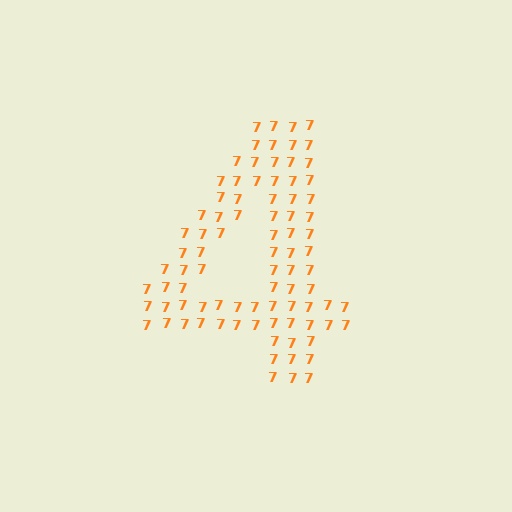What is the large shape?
The large shape is the digit 4.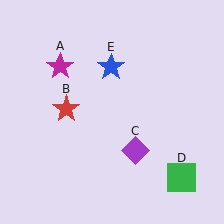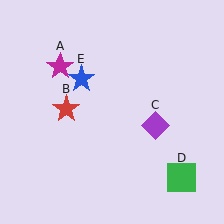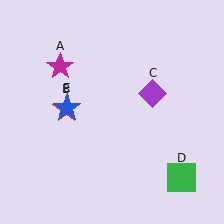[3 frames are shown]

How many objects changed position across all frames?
2 objects changed position: purple diamond (object C), blue star (object E).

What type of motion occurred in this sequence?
The purple diamond (object C), blue star (object E) rotated counterclockwise around the center of the scene.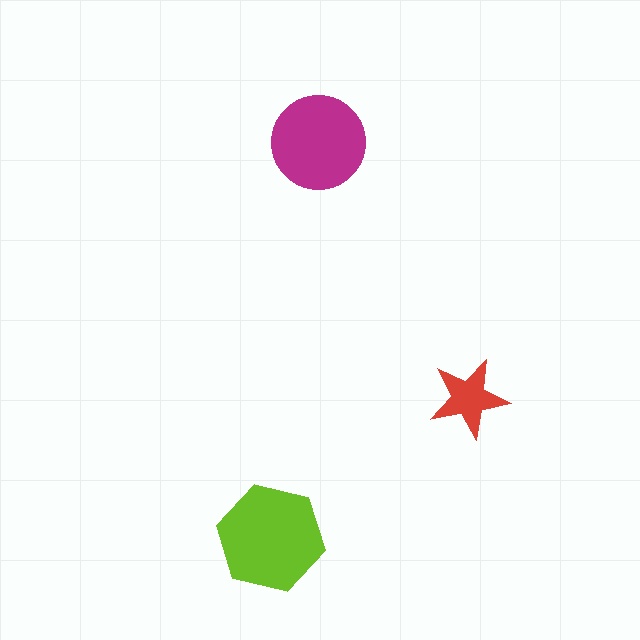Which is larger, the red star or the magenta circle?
The magenta circle.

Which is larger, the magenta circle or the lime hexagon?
The lime hexagon.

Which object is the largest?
The lime hexagon.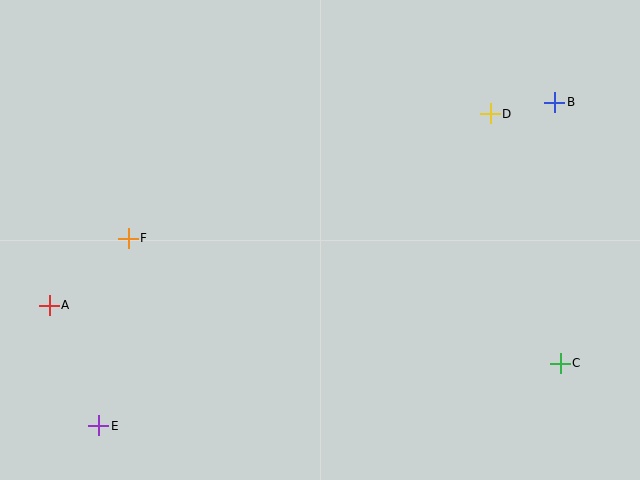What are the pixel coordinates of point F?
Point F is at (128, 238).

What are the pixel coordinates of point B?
Point B is at (555, 102).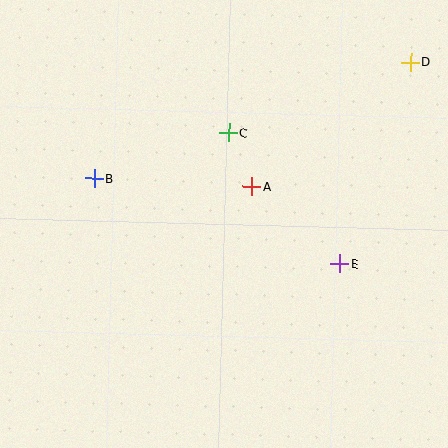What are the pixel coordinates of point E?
Point E is at (340, 264).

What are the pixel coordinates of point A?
Point A is at (252, 186).